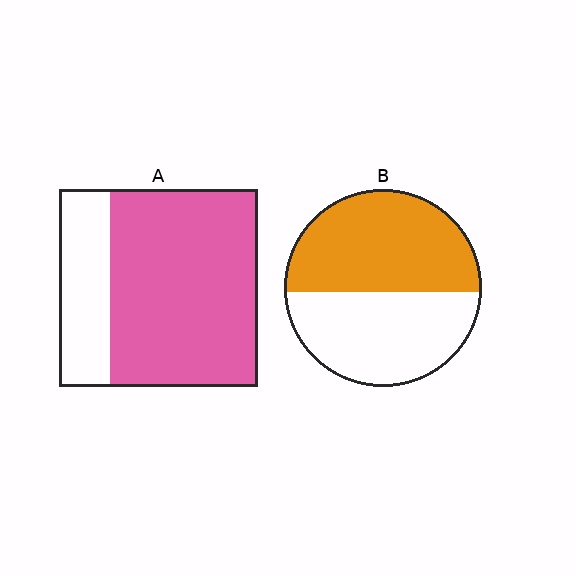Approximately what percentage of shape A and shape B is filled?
A is approximately 75% and B is approximately 55%.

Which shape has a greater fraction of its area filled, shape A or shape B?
Shape A.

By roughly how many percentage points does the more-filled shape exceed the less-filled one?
By roughly 20 percentage points (A over B).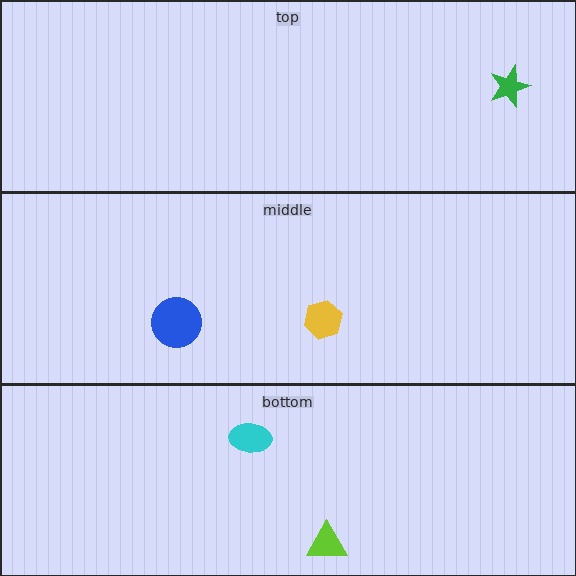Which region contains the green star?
The top region.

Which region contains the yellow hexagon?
The middle region.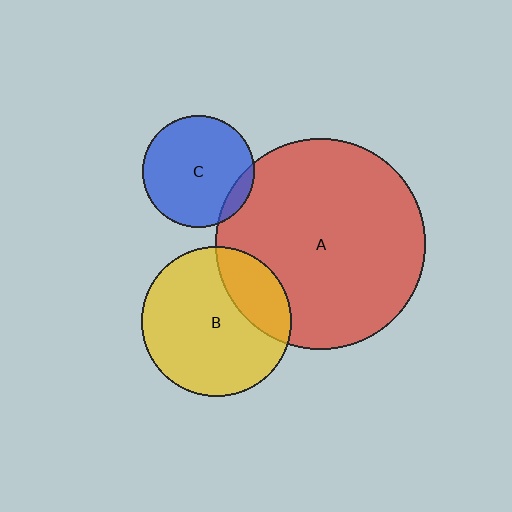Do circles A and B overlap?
Yes.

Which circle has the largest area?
Circle A (red).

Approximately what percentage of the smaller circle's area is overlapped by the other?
Approximately 25%.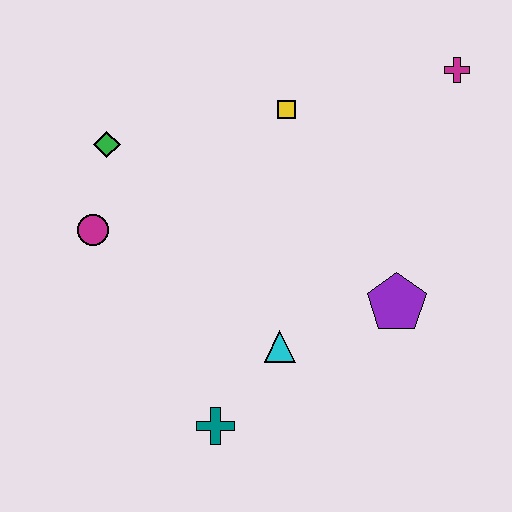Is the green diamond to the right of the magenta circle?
Yes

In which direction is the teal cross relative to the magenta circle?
The teal cross is below the magenta circle.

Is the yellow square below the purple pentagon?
No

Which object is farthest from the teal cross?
The magenta cross is farthest from the teal cross.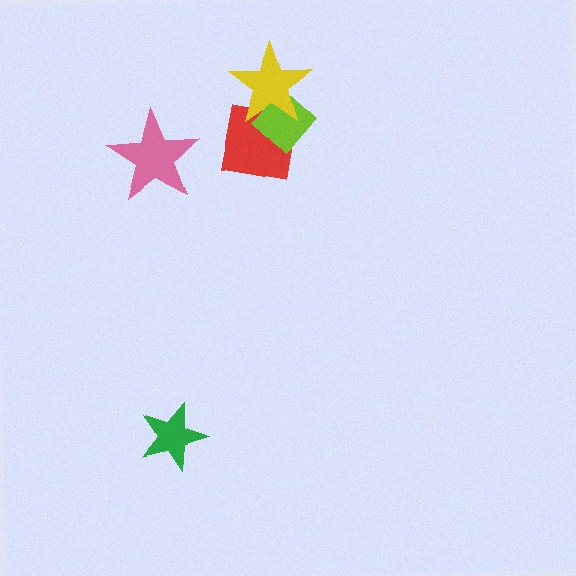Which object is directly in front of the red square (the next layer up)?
The lime diamond is directly in front of the red square.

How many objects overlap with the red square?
2 objects overlap with the red square.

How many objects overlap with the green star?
0 objects overlap with the green star.